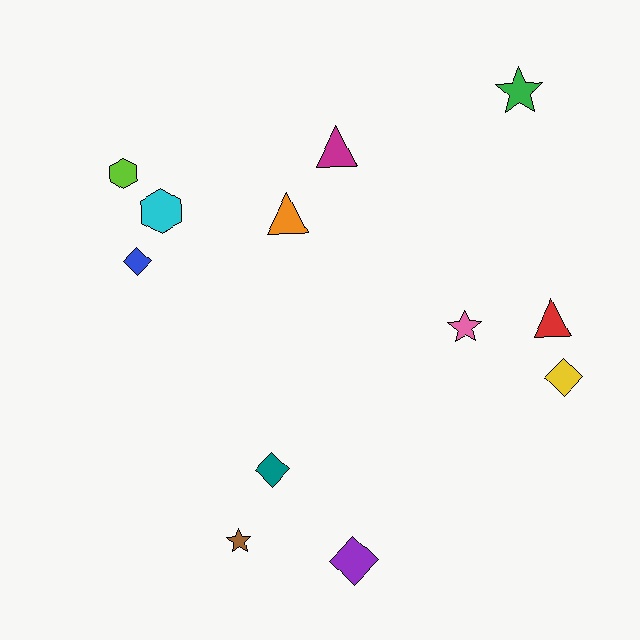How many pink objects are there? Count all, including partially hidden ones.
There is 1 pink object.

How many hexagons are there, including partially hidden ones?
There are 2 hexagons.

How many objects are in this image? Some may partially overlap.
There are 12 objects.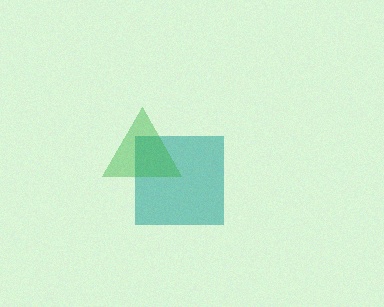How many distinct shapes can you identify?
There are 2 distinct shapes: a teal square, a green triangle.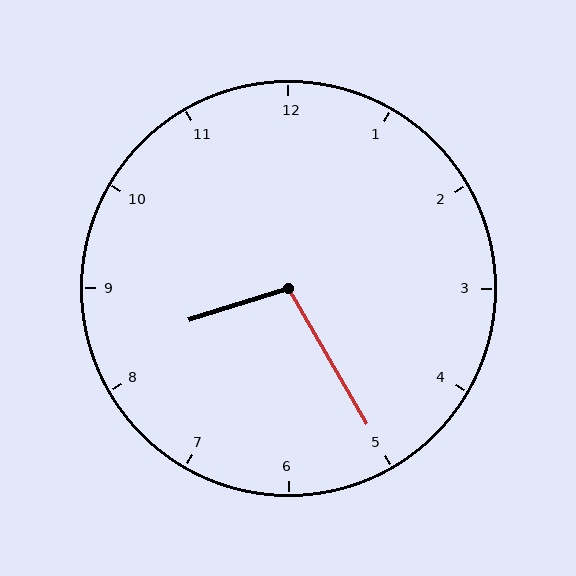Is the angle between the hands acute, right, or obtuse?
It is obtuse.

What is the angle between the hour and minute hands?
Approximately 102 degrees.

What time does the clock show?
8:25.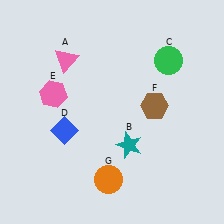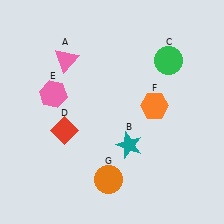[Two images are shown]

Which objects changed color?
D changed from blue to red. F changed from brown to orange.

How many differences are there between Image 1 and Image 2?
There are 2 differences between the two images.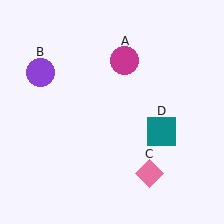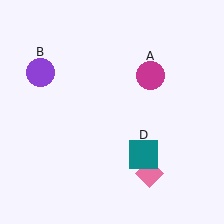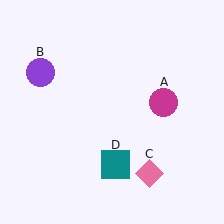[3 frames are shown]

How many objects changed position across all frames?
2 objects changed position: magenta circle (object A), teal square (object D).